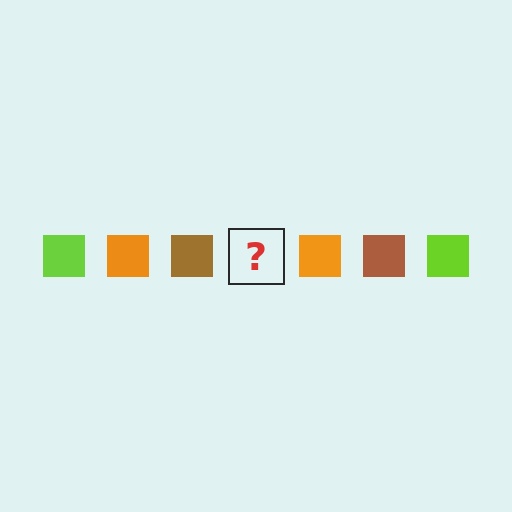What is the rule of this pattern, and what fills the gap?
The rule is that the pattern cycles through lime, orange, brown squares. The gap should be filled with a lime square.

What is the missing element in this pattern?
The missing element is a lime square.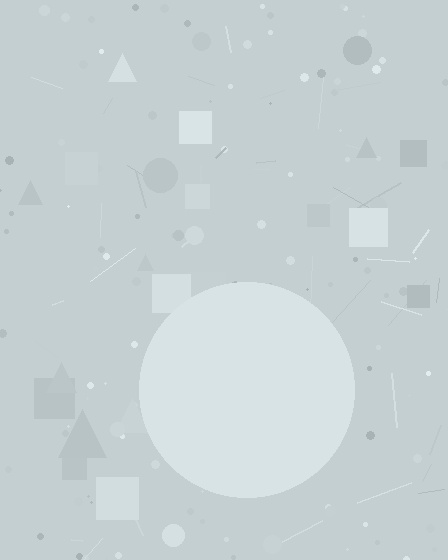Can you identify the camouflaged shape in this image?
The camouflaged shape is a circle.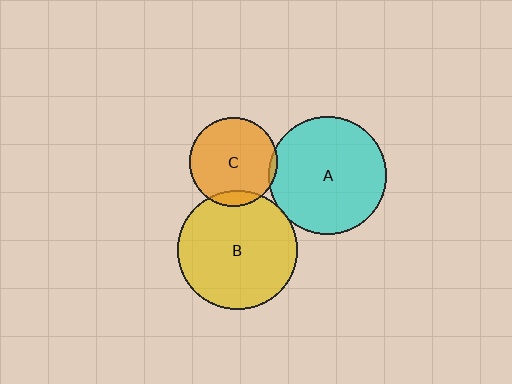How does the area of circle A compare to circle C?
Approximately 1.8 times.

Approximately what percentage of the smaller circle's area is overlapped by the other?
Approximately 10%.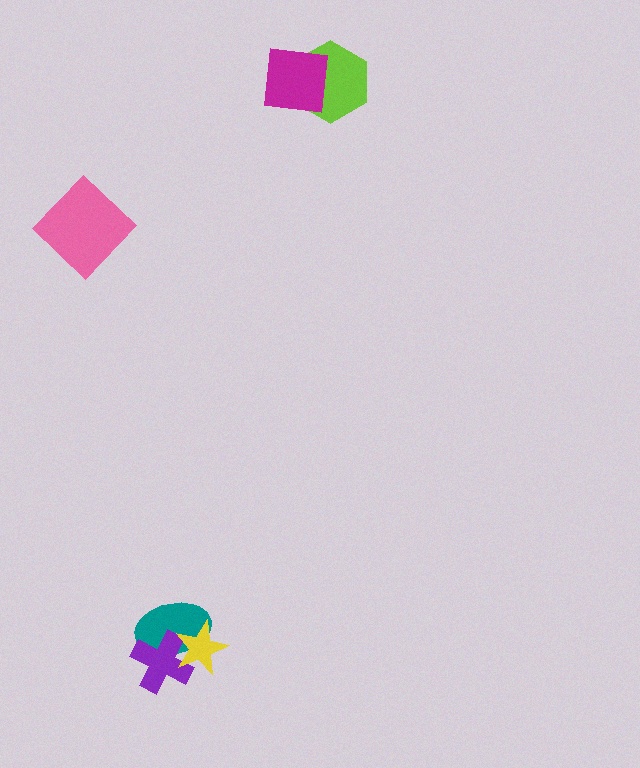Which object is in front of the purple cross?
The yellow star is in front of the purple cross.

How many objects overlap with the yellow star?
2 objects overlap with the yellow star.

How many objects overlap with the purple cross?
2 objects overlap with the purple cross.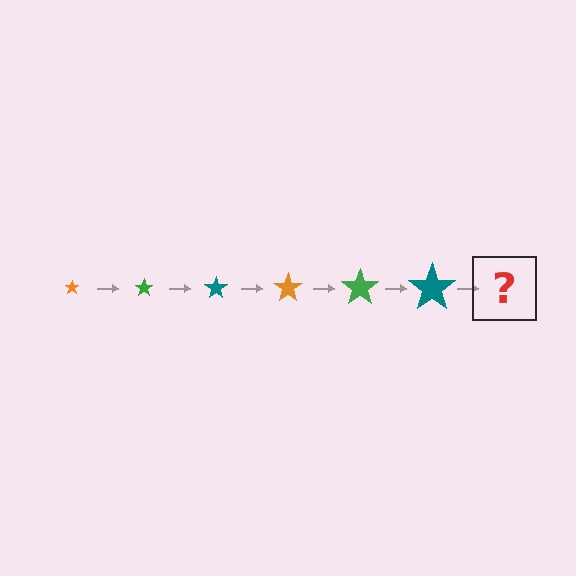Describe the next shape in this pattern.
It should be an orange star, larger than the previous one.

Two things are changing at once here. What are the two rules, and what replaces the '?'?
The two rules are that the star grows larger each step and the color cycles through orange, green, and teal. The '?' should be an orange star, larger than the previous one.